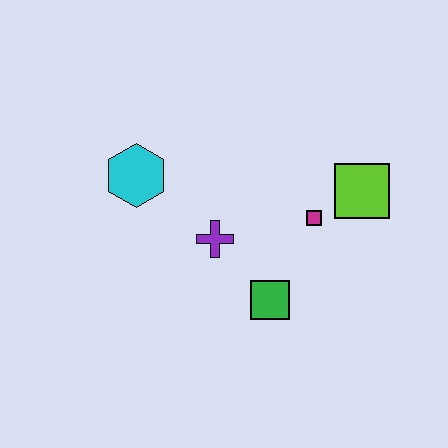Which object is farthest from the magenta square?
The cyan hexagon is farthest from the magenta square.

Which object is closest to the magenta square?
The lime square is closest to the magenta square.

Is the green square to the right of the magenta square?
No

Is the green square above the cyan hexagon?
No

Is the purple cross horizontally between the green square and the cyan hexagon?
Yes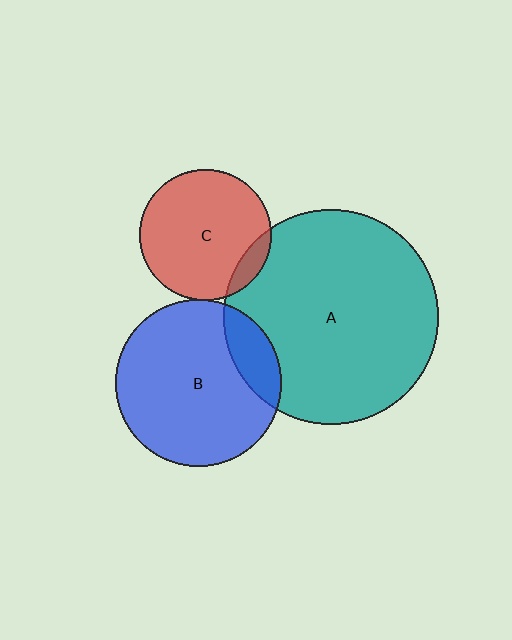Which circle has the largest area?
Circle A (teal).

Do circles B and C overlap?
Yes.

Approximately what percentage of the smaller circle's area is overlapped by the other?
Approximately 5%.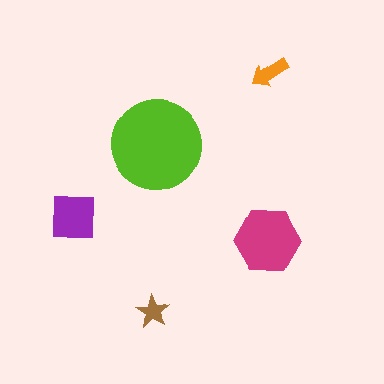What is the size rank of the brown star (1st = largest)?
5th.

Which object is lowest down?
The brown star is bottommost.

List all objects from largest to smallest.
The lime circle, the magenta hexagon, the purple square, the orange arrow, the brown star.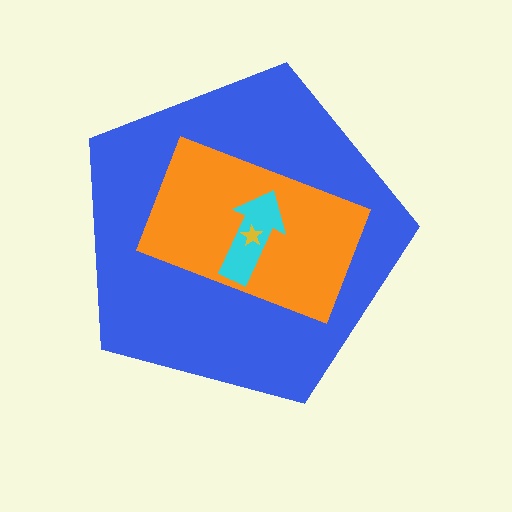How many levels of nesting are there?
4.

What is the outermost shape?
The blue pentagon.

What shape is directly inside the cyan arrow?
The yellow star.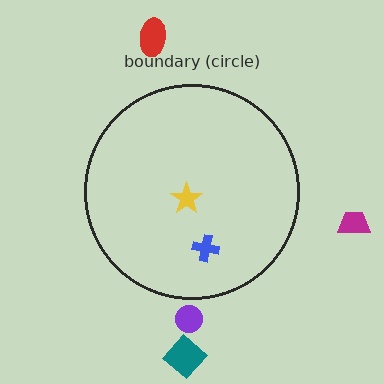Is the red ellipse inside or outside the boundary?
Outside.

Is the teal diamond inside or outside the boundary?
Outside.